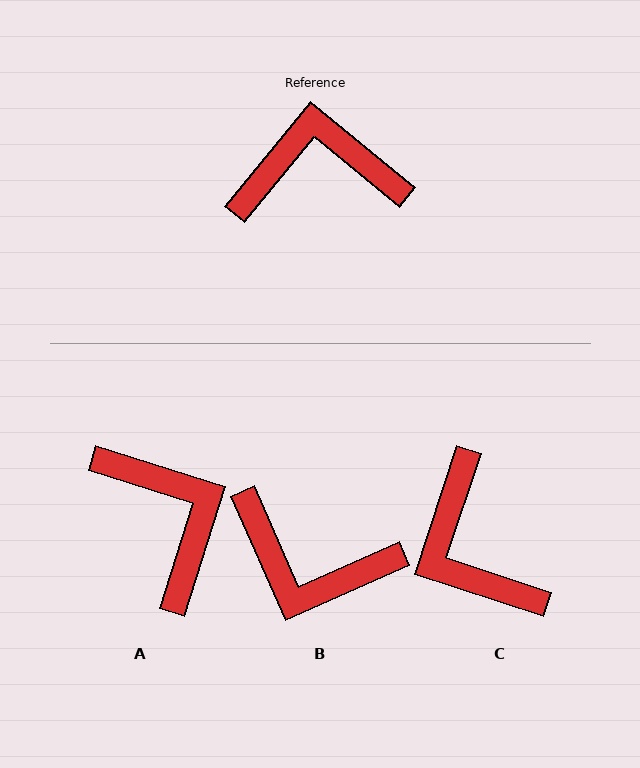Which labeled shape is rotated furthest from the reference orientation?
B, about 153 degrees away.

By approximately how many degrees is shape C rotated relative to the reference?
Approximately 111 degrees counter-clockwise.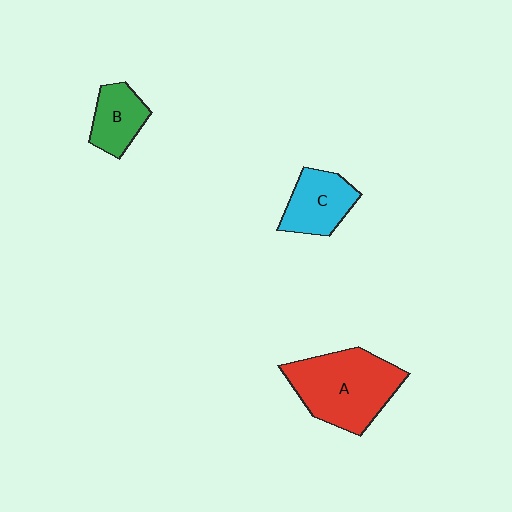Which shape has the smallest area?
Shape B (green).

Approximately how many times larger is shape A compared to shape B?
Approximately 2.2 times.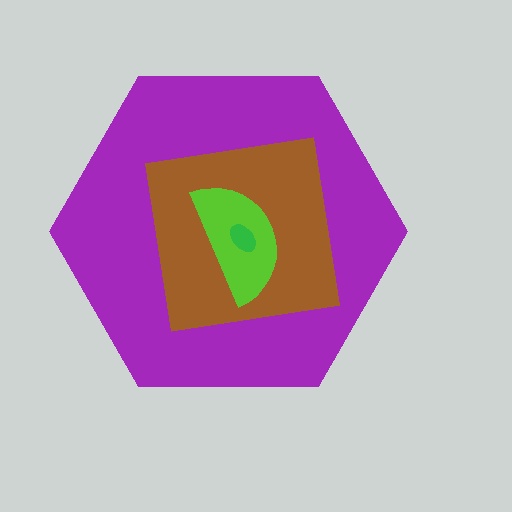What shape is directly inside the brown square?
The lime semicircle.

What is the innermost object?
The green ellipse.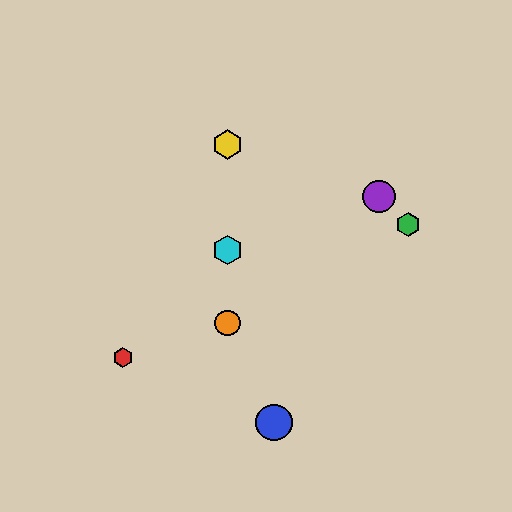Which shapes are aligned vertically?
The yellow hexagon, the orange circle, the cyan hexagon are aligned vertically.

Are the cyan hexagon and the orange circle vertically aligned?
Yes, both are at x≈227.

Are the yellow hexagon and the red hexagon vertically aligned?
No, the yellow hexagon is at x≈227 and the red hexagon is at x≈123.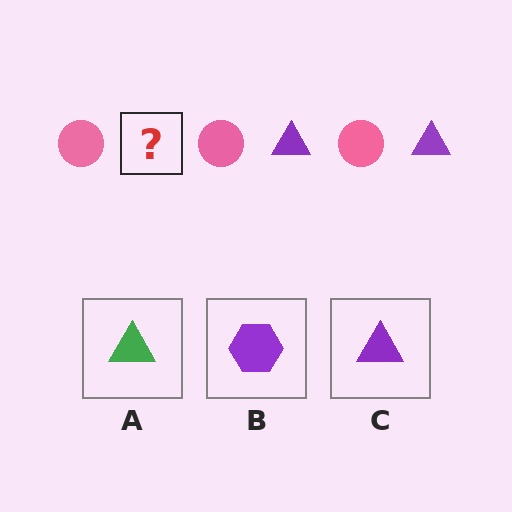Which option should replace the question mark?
Option C.